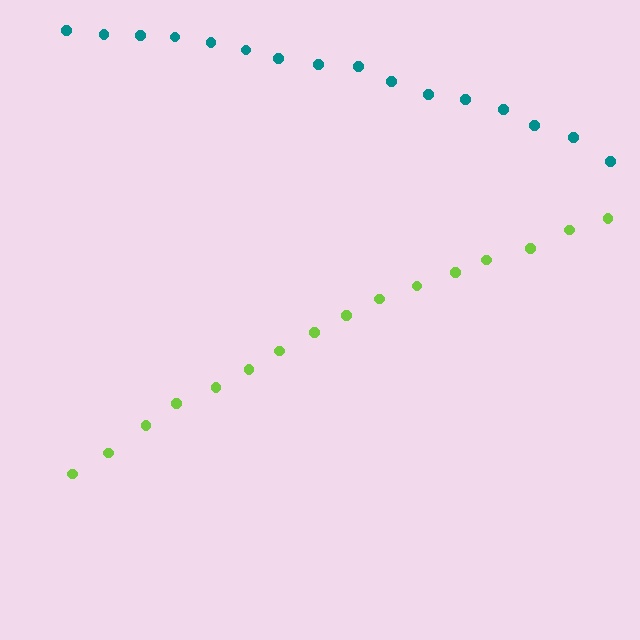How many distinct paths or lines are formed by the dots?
There are 2 distinct paths.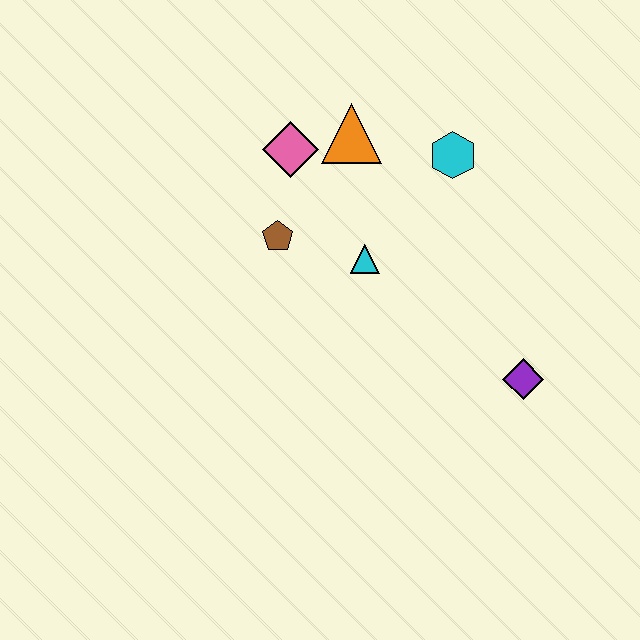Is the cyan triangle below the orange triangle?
Yes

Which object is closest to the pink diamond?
The orange triangle is closest to the pink diamond.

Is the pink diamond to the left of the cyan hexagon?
Yes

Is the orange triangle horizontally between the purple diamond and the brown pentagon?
Yes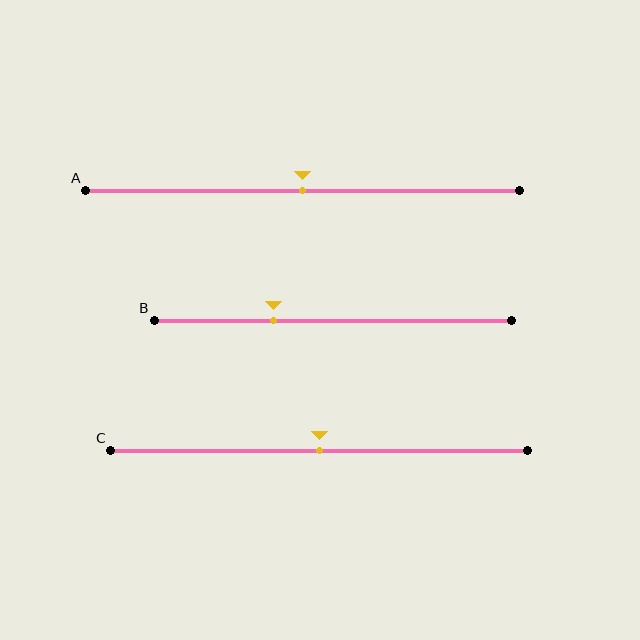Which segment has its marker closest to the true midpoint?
Segment A has its marker closest to the true midpoint.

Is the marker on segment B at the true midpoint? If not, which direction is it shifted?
No, the marker on segment B is shifted to the left by about 17% of the segment length.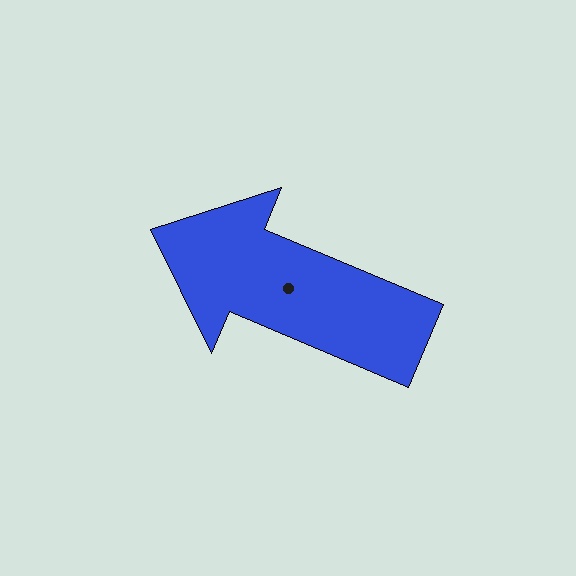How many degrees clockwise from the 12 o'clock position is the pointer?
Approximately 293 degrees.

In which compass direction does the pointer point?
Northwest.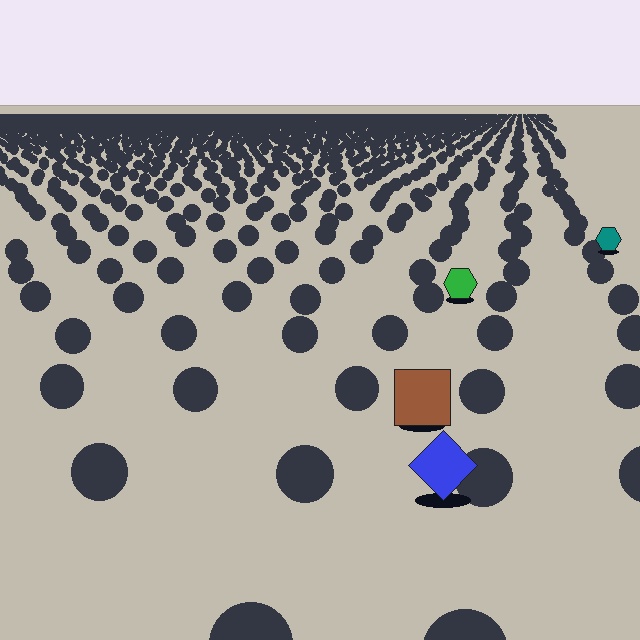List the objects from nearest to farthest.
From nearest to farthest: the blue diamond, the brown square, the green hexagon, the teal hexagon.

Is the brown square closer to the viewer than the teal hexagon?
Yes. The brown square is closer — you can tell from the texture gradient: the ground texture is coarser near it.